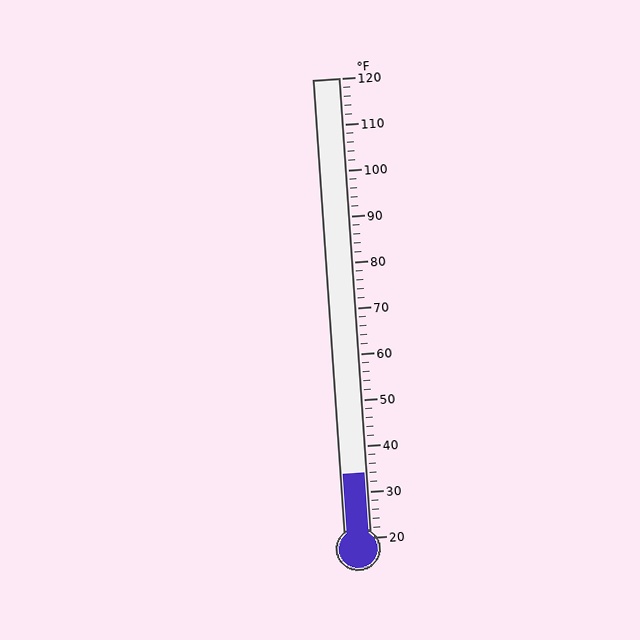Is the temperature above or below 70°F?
The temperature is below 70°F.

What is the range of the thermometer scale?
The thermometer scale ranges from 20°F to 120°F.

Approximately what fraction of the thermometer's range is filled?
The thermometer is filled to approximately 15% of its range.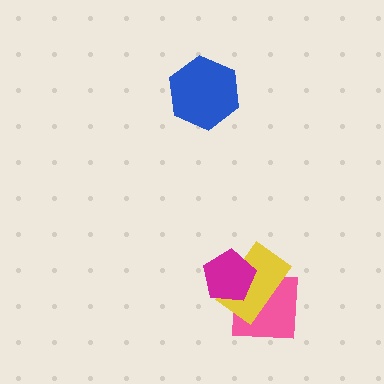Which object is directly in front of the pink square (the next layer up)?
The yellow rectangle is directly in front of the pink square.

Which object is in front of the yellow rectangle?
The magenta pentagon is in front of the yellow rectangle.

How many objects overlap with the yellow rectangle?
2 objects overlap with the yellow rectangle.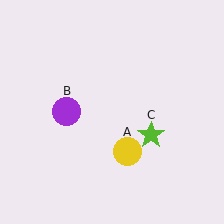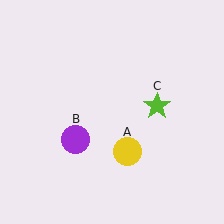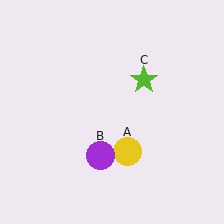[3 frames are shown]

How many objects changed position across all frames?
2 objects changed position: purple circle (object B), lime star (object C).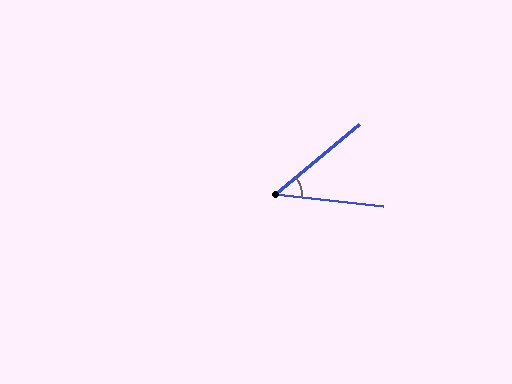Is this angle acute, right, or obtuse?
It is acute.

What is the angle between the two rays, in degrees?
Approximately 46 degrees.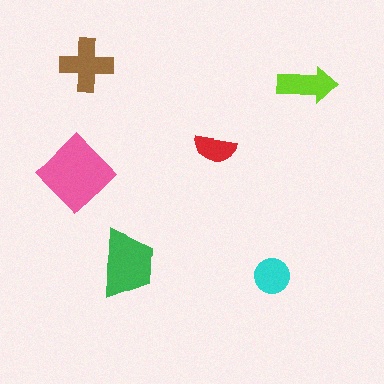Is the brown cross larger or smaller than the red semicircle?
Larger.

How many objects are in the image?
There are 6 objects in the image.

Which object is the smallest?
The red semicircle.